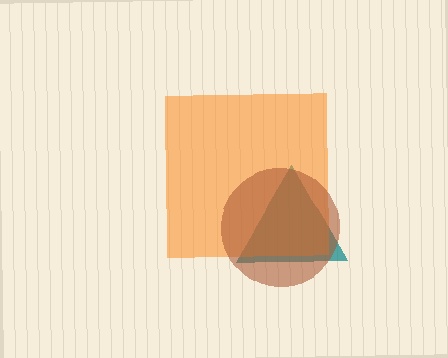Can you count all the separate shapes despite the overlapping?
Yes, there are 3 separate shapes.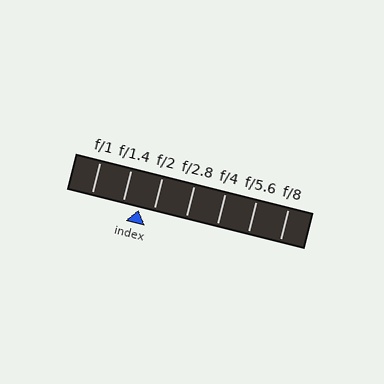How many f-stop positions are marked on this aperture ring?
There are 7 f-stop positions marked.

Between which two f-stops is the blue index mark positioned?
The index mark is between f/1.4 and f/2.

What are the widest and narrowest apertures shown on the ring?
The widest aperture shown is f/1 and the narrowest is f/8.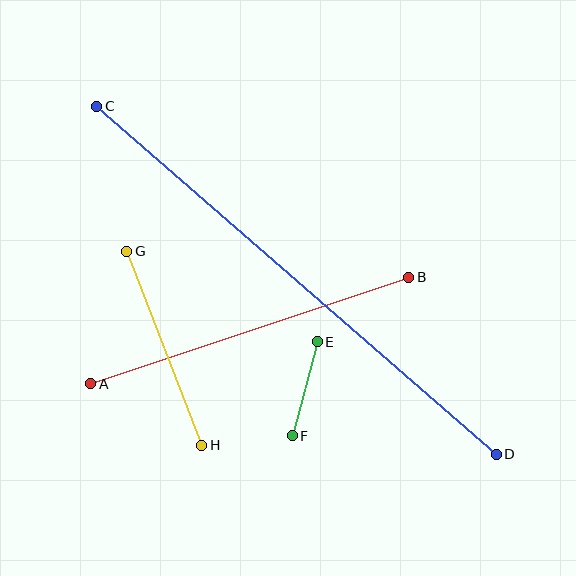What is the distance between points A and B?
The distance is approximately 335 pixels.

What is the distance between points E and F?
The distance is approximately 97 pixels.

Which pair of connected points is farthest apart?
Points C and D are farthest apart.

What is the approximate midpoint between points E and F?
The midpoint is at approximately (305, 389) pixels.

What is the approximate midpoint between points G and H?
The midpoint is at approximately (164, 348) pixels.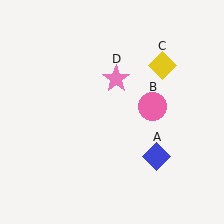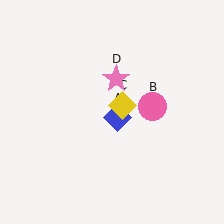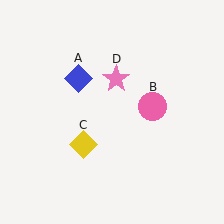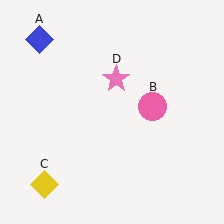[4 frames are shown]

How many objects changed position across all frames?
2 objects changed position: blue diamond (object A), yellow diamond (object C).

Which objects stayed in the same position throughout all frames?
Pink circle (object B) and pink star (object D) remained stationary.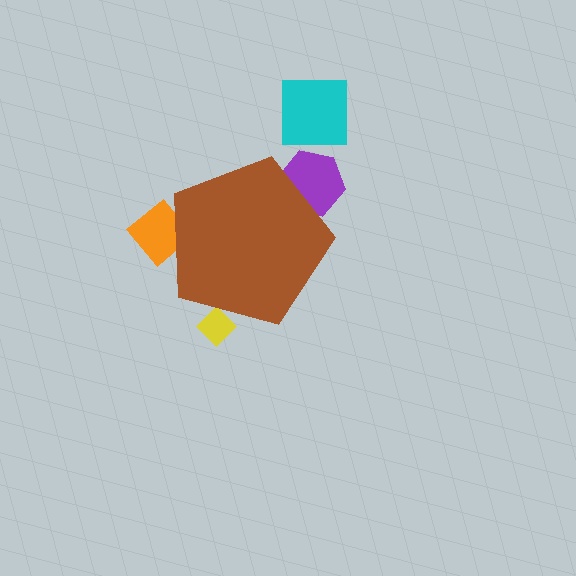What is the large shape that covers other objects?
A brown pentagon.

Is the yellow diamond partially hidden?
Yes, the yellow diamond is partially hidden behind the brown pentagon.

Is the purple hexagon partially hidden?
Yes, the purple hexagon is partially hidden behind the brown pentagon.